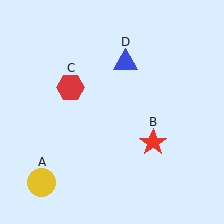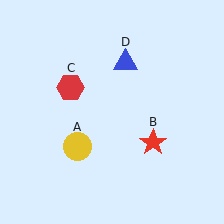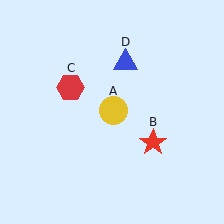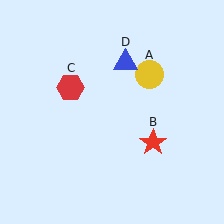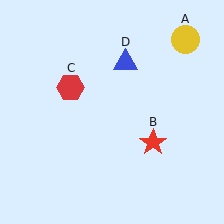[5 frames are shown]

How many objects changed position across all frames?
1 object changed position: yellow circle (object A).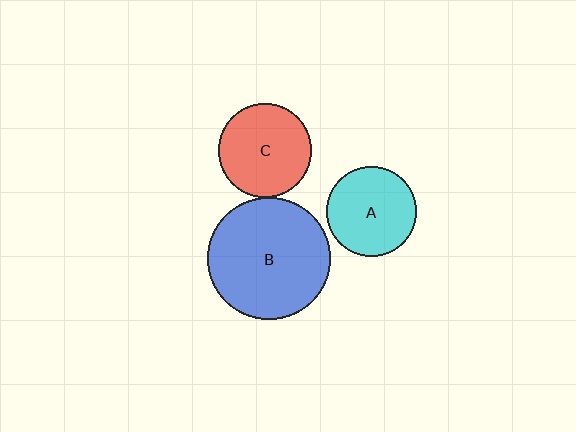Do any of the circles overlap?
No, none of the circles overlap.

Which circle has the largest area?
Circle B (blue).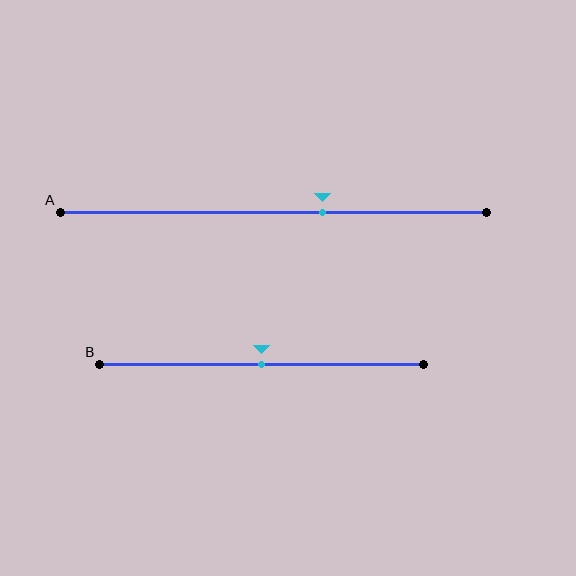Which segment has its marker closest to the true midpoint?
Segment B has its marker closest to the true midpoint.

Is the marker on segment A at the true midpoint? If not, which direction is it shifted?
No, the marker on segment A is shifted to the right by about 12% of the segment length.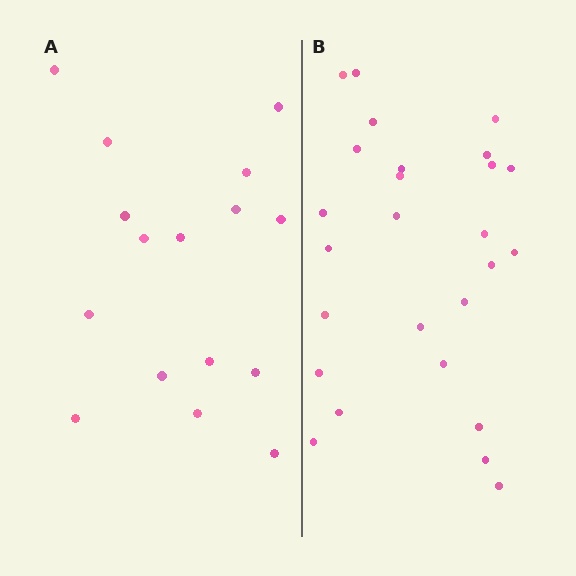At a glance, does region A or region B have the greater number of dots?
Region B (the right region) has more dots.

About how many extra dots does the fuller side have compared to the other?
Region B has roughly 10 or so more dots than region A.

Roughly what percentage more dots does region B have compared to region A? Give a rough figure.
About 60% more.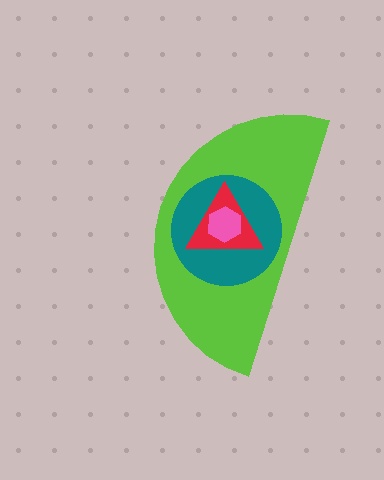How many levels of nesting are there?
4.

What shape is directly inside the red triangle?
The pink hexagon.